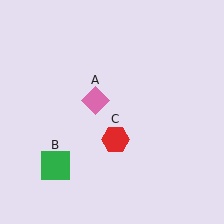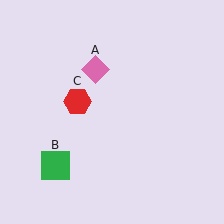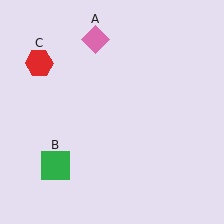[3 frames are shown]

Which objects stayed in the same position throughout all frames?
Green square (object B) remained stationary.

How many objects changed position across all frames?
2 objects changed position: pink diamond (object A), red hexagon (object C).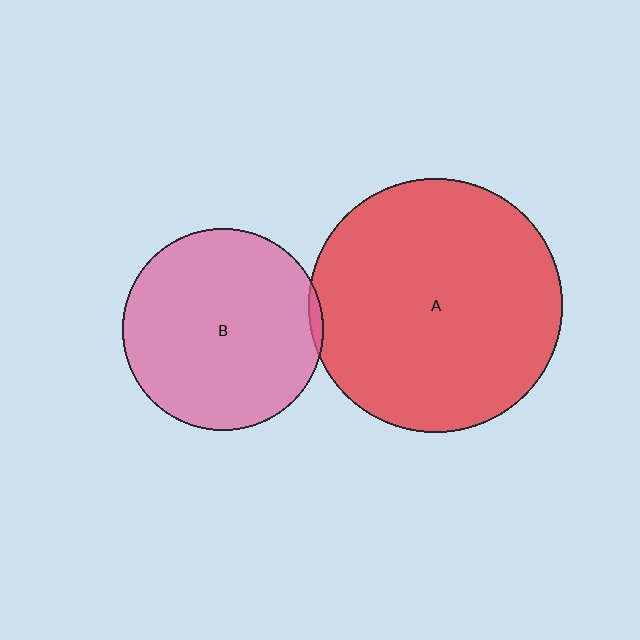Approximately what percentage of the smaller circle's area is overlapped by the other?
Approximately 5%.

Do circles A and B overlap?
Yes.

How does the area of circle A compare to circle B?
Approximately 1.6 times.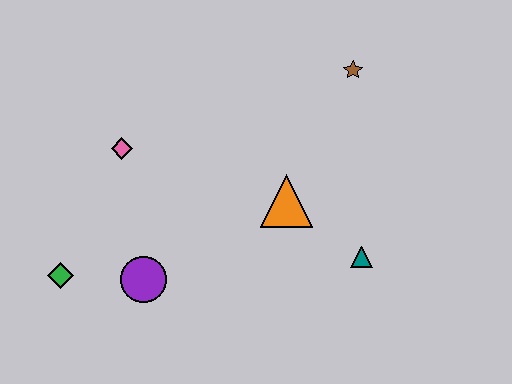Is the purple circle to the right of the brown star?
No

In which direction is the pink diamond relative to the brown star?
The pink diamond is to the left of the brown star.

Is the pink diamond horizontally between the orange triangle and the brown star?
No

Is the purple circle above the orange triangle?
No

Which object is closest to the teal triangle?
The orange triangle is closest to the teal triangle.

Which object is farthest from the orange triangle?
The green diamond is farthest from the orange triangle.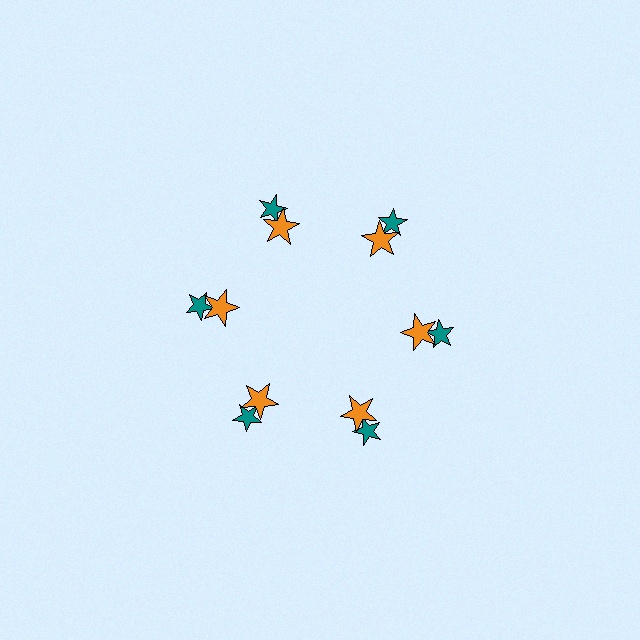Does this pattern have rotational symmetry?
Yes, this pattern has 6-fold rotational symmetry. It looks the same after rotating 60 degrees around the center.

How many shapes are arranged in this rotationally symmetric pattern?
There are 12 shapes, arranged in 6 groups of 2.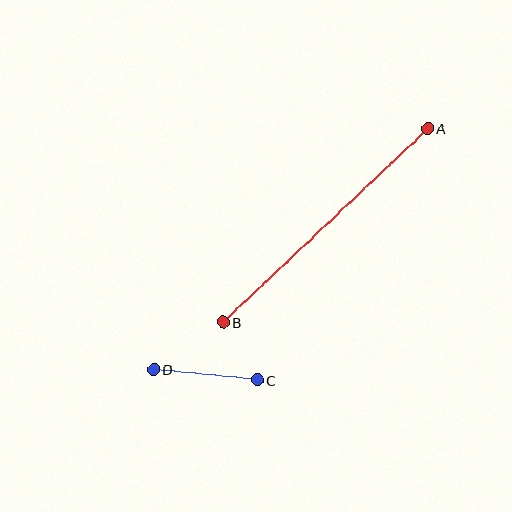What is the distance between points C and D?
The distance is approximately 104 pixels.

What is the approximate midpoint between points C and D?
The midpoint is at approximately (205, 375) pixels.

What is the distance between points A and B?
The distance is approximately 282 pixels.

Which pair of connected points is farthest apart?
Points A and B are farthest apart.